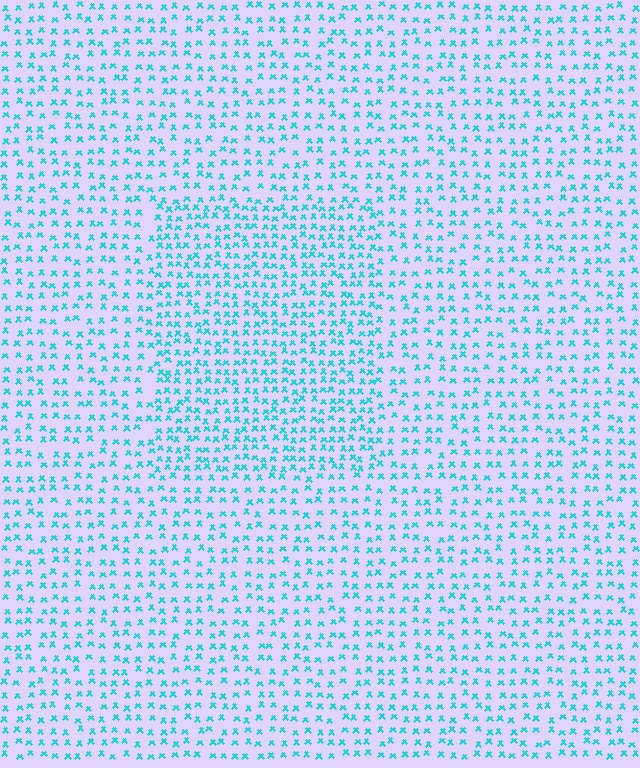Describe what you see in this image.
The image contains small cyan elements arranged at two different densities. A rectangle-shaped region is visible where the elements are more densely packed than the surrounding area.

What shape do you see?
I see a rectangle.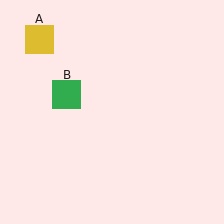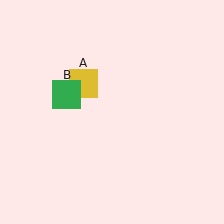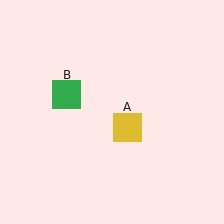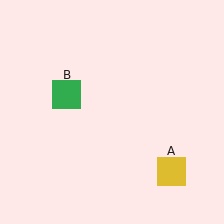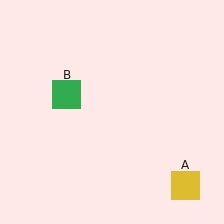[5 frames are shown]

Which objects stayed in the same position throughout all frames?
Green square (object B) remained stationary.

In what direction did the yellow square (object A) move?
The yellow square (object A) moved down and to the right.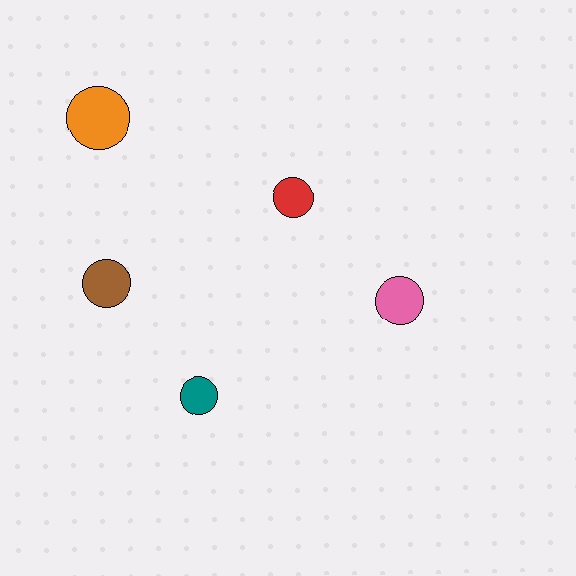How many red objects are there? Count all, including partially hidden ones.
There is 1 red object.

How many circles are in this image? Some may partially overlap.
There are 5 circles.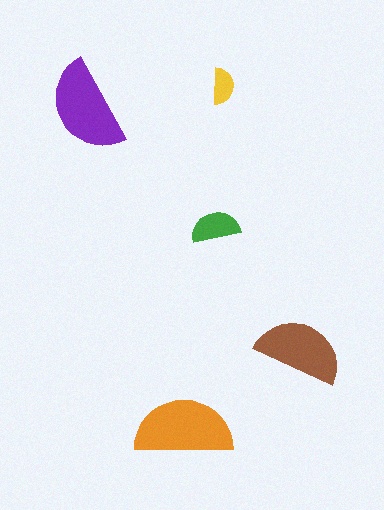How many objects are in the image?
There are 5 objects in the image.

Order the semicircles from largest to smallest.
the orange one, the purple one, the brown one, the green one, the yellow one.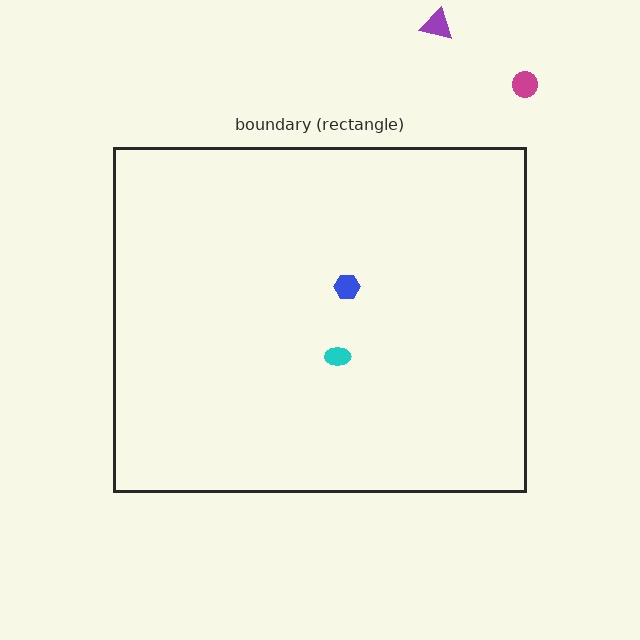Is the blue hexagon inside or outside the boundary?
Inside.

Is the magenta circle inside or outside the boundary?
Outside.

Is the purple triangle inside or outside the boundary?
Outside.